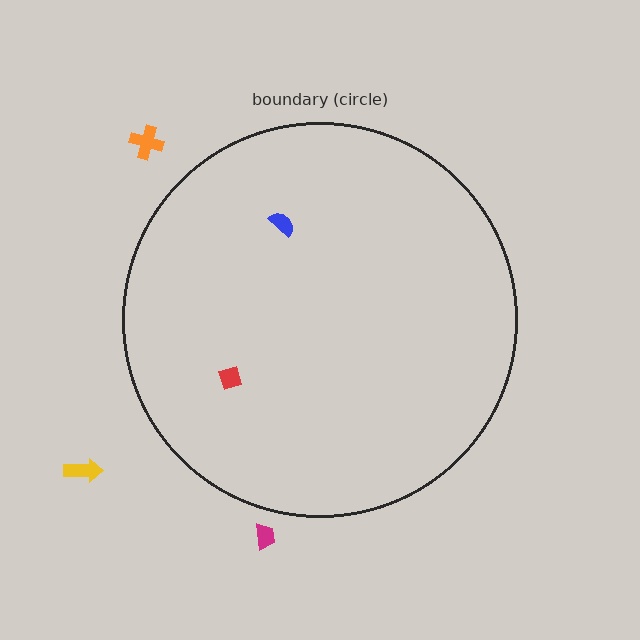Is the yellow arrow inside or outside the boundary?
Outside.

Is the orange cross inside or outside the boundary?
Outside.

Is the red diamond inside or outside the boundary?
Inside.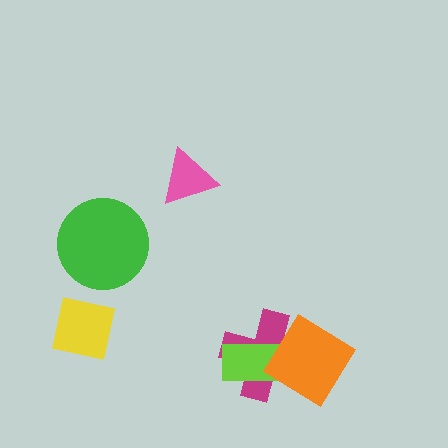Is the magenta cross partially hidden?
Yes, it is partially covered by another shape.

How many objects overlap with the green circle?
0 objects overlap with the green circle.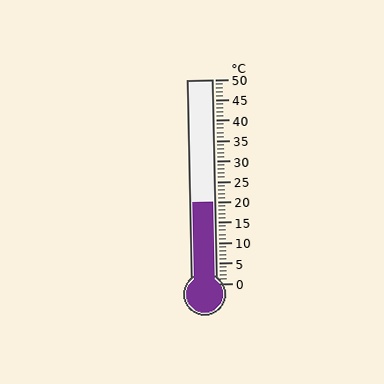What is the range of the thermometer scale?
The thermometer scale ranges from 0°C to 50°C.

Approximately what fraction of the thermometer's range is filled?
The thermometer is filled to approximately 40% of its range.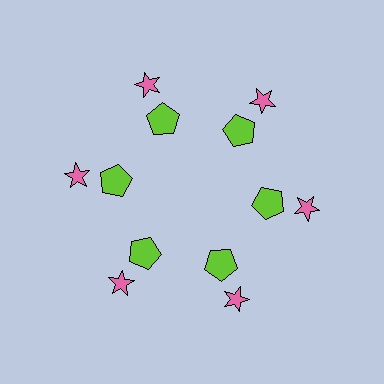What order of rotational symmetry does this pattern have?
This pattern has 6-fold rotational symmetry.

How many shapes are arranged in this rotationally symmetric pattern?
There are 12 shapes, arranged in 6 groups of 2.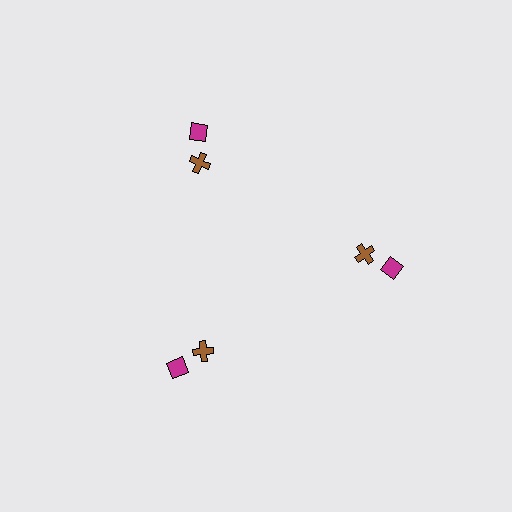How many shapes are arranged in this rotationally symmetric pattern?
There are 6 shapes, arranged in 3 groups of 2.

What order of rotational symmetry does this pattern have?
This pattern has 3-fold rotational symmetry.